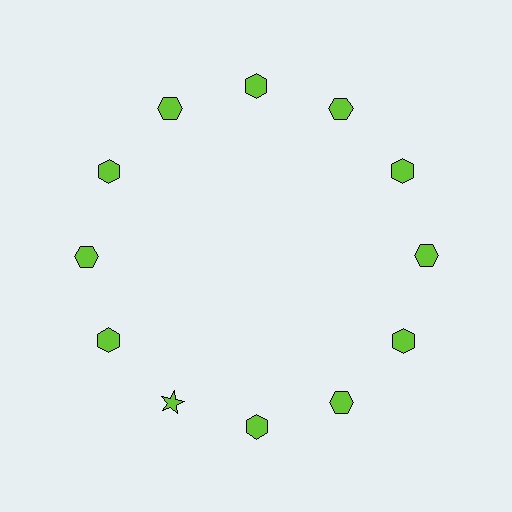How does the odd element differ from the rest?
It has a different shape: star instead of hexagon.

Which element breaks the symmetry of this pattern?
The lime star at roughly the 7 o'clock position breaks the symmetry. All other shapes are lime hexagons.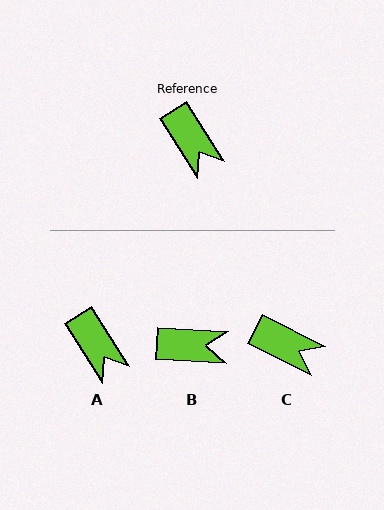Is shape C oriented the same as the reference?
No, it is off by about 31 degrees.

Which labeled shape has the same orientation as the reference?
A.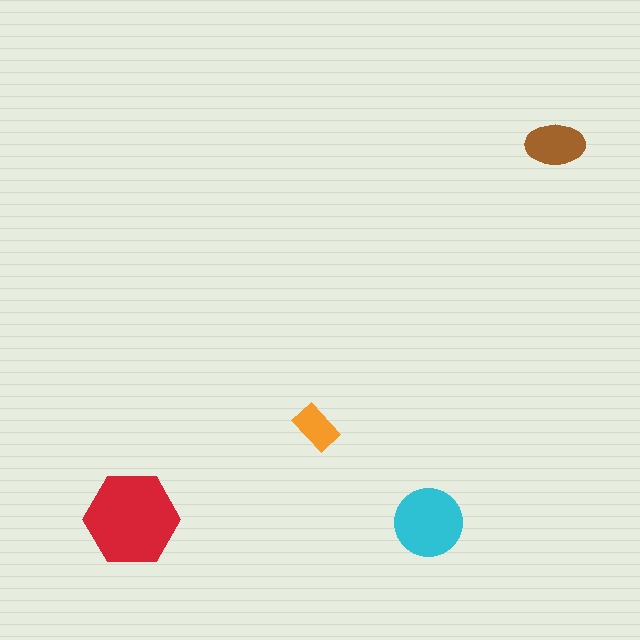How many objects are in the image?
There are 4 objects in the image.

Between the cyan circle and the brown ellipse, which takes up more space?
The cyan circle.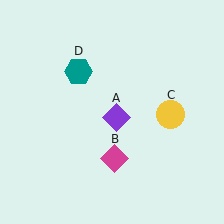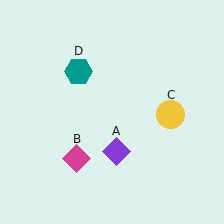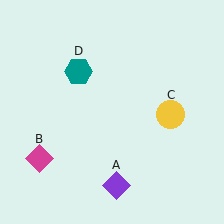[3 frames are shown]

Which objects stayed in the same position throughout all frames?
Yellow circle (object C) and teal hexagon (object D) remained stationary.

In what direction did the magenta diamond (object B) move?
The magenta diamond (object B) moved left.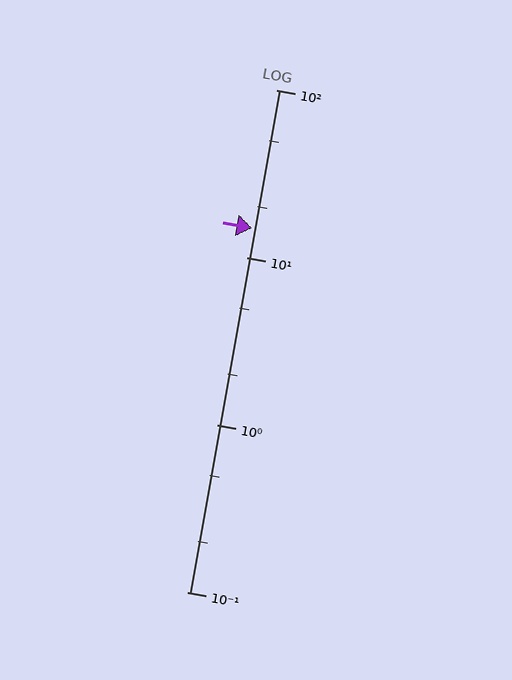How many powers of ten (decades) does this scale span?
The scale spans 3 decades, from 0.1 to 100.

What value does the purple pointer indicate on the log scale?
The pointer indicates approximately 15.